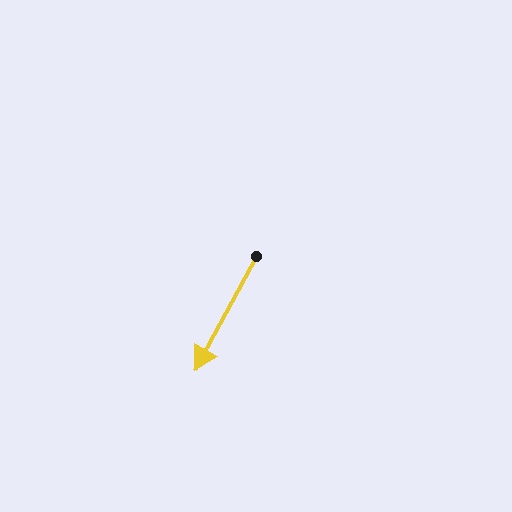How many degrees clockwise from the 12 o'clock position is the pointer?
Approximately 208 degrees.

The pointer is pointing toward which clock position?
Roughly 7 o'clock.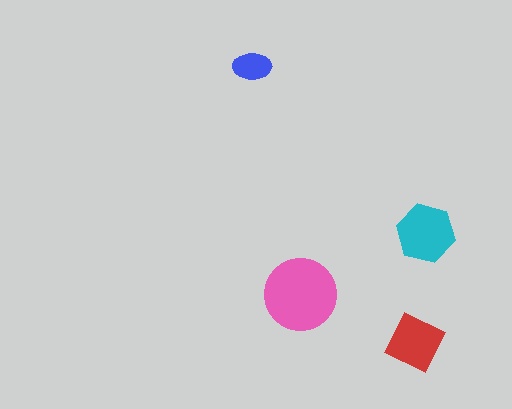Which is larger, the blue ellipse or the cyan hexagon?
The cyan hexagon.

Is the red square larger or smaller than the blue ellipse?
Larger.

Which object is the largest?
The pink circle.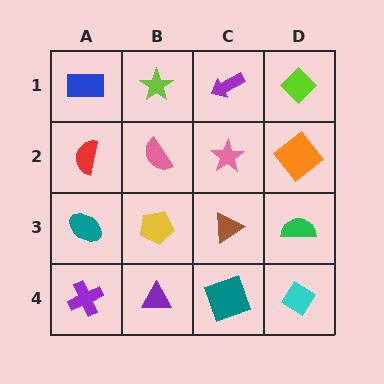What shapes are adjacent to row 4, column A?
A teal ellipse (row 3, column A), a purple triangle (row 4, column B).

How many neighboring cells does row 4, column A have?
2.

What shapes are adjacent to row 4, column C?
A brown triangle (row 3, column C), a purple triangle (row 4, column B), a cyan diamond (row 4, column D).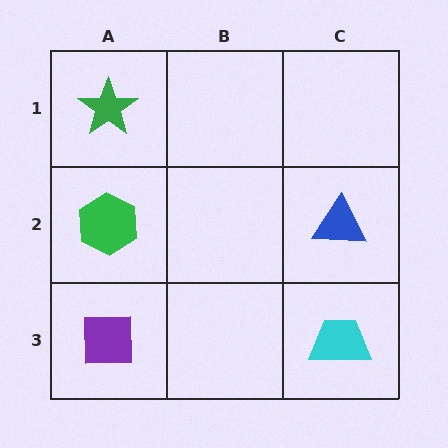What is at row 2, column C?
A blue triangle.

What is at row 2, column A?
A green hexagon.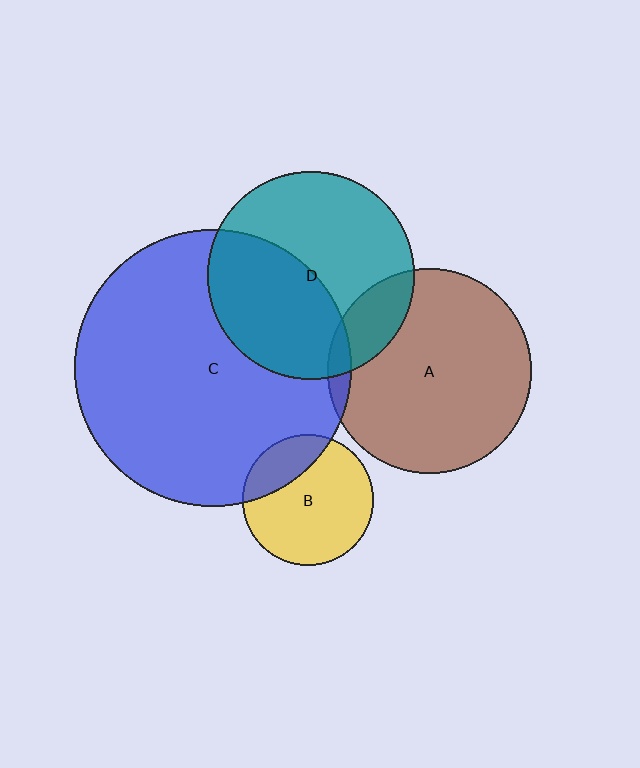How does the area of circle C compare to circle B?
Approximately 4.5 times.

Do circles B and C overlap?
Yes.